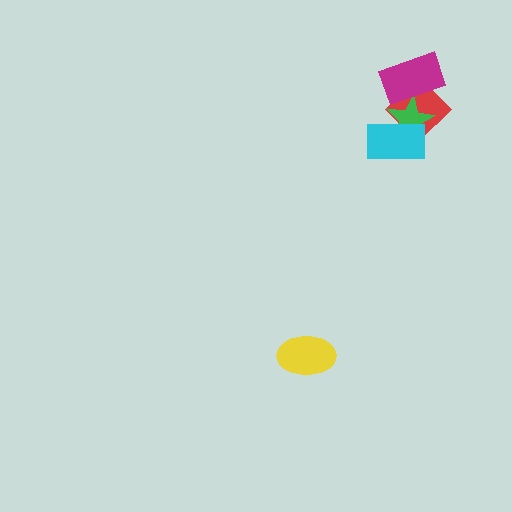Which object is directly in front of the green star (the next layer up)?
The magenta rectangle is directly in front of the green star.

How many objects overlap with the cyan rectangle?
2 objects overlap with the cyan rectangle.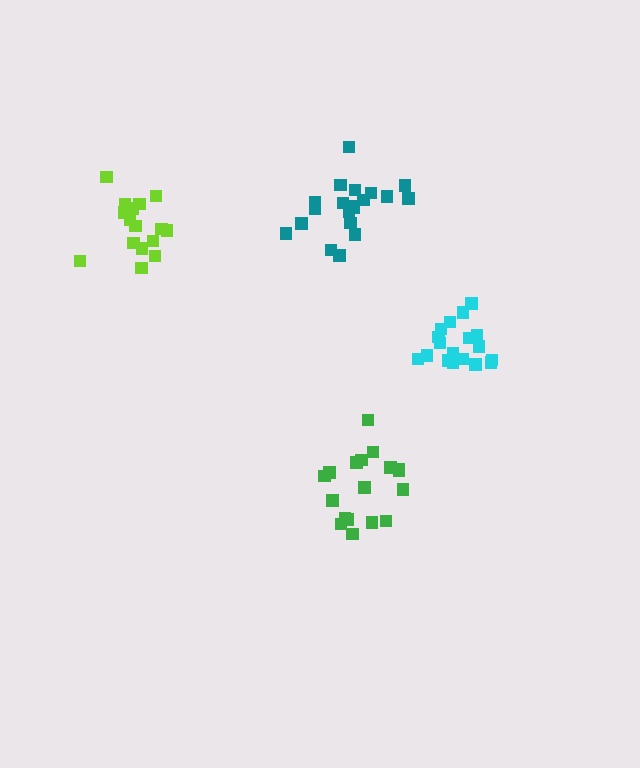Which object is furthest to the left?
The lime cluster is leftmost.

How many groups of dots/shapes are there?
There are 4 groups.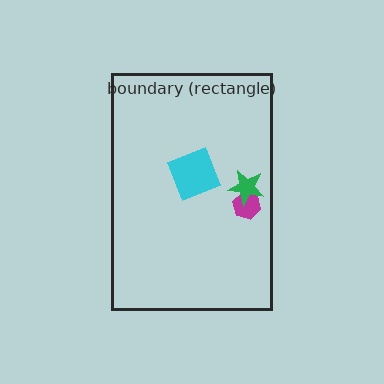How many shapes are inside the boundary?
3 inside, 0 outside.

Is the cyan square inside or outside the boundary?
Inside.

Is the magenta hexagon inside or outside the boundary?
Inside.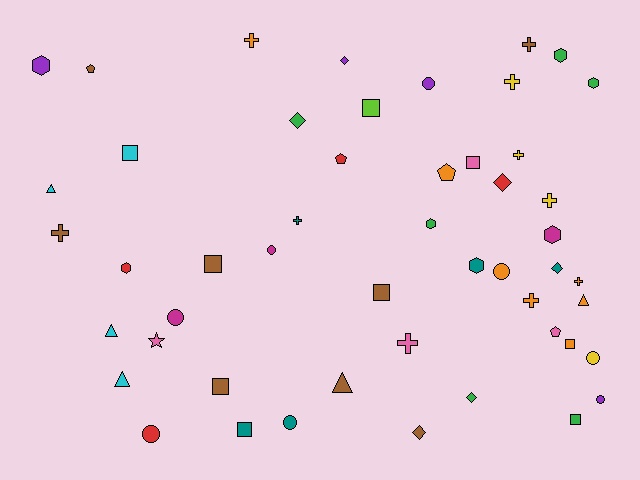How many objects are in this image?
There are 50 objects.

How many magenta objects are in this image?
There are 3 magenta objects.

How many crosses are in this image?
There are 10 crosses.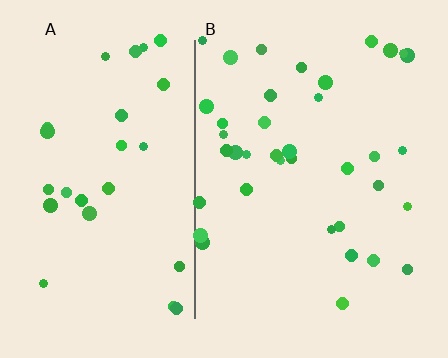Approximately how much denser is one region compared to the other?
Approximately 1.3× — region B over region A.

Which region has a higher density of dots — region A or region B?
B (the right).